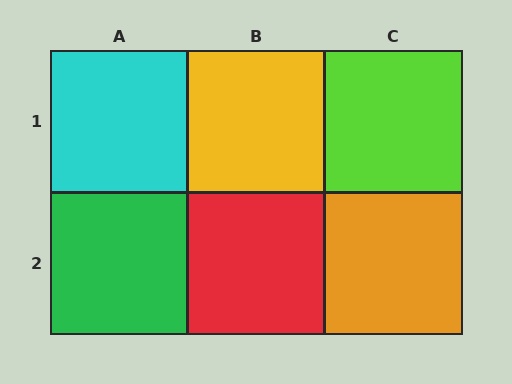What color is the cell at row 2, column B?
Red.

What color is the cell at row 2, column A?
Green.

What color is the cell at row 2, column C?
Orange.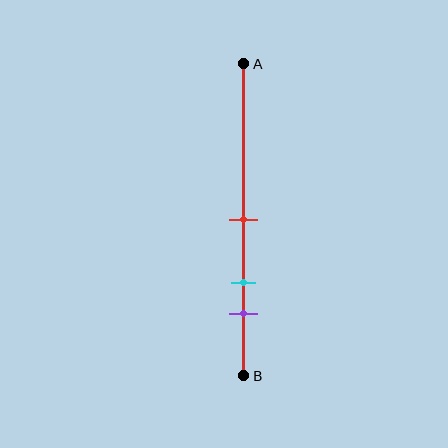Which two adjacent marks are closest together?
The cyan and purple marks are the closest adjacent pair.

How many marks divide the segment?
There are 3 marks dividing the segment.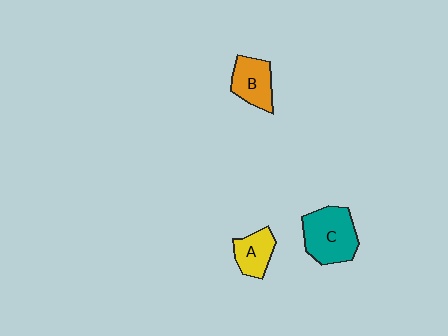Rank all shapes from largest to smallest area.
From largest to smallest: C (teal), B (orange), A (yellow).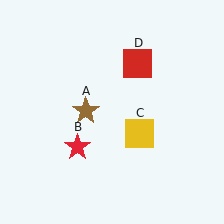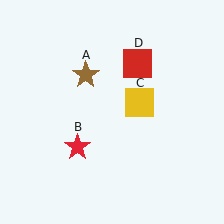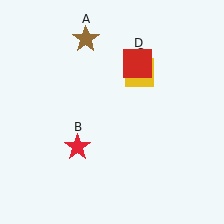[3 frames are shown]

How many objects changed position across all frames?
2 objects changed position: brown star (object A), yellow square (object C).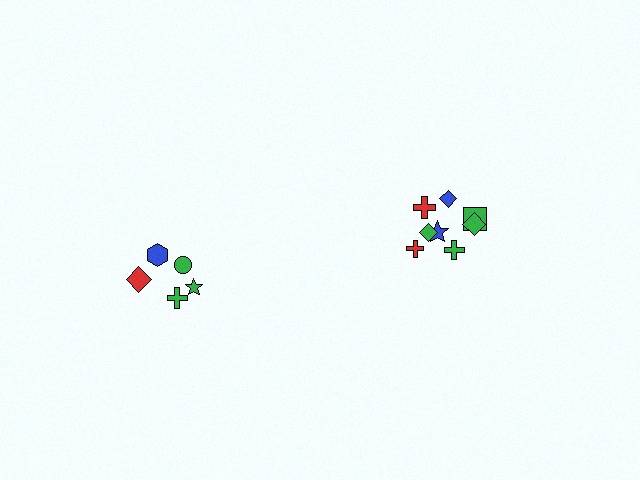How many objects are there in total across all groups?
There are 13 objects.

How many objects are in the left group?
There are 5 objects.